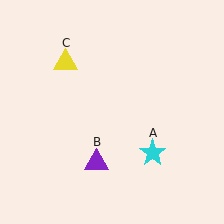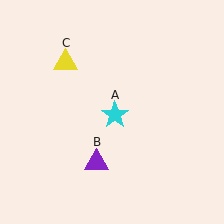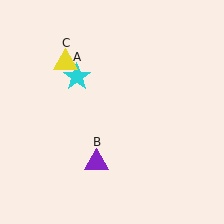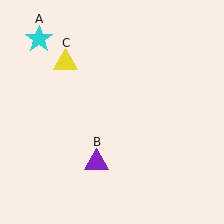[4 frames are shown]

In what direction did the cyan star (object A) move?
The cyan star (object A) moved up and to the left.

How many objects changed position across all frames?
1 object changed position: cyan star (object A).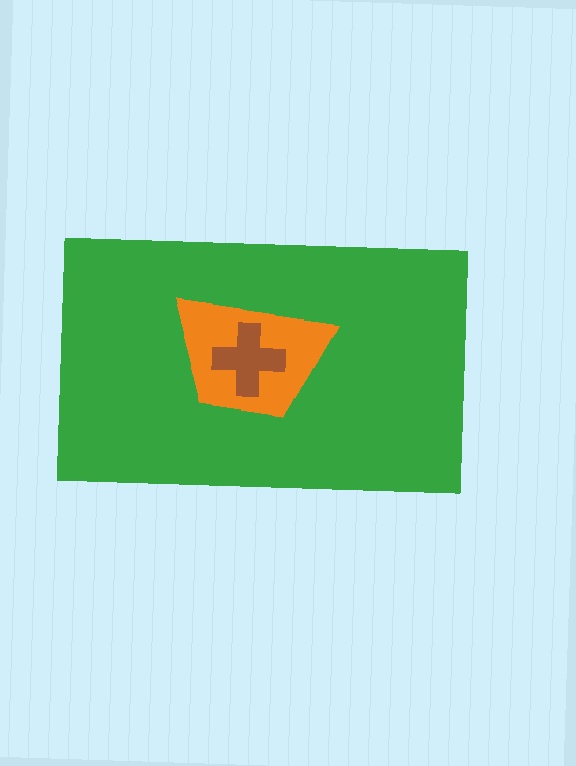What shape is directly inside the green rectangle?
The orange trapezoid.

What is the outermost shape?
The green rectangle.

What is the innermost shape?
The brown cross.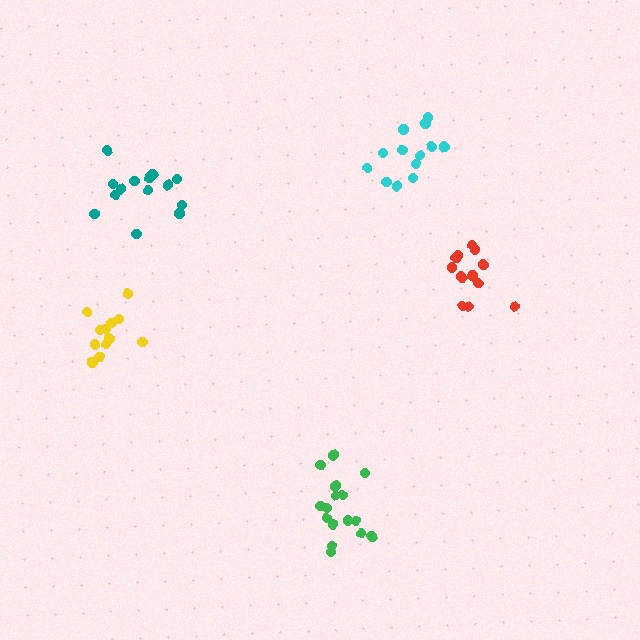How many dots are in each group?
Group 1: 16 dots, Group 2: 15 dots, Group 3: 13 dots, Group 4: 14 dots, Group 5: 13 dots (71 total).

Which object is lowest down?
The green cluster is bottommost.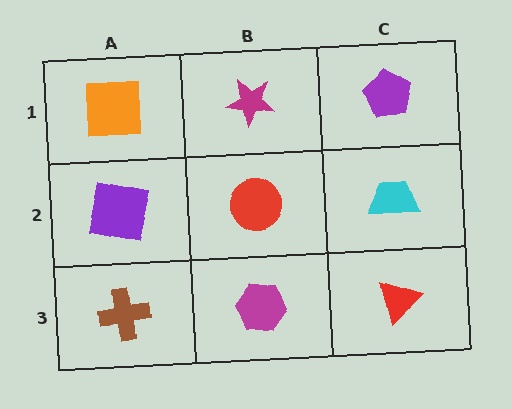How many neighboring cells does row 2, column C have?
3.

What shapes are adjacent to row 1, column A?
A purple square (row 2, column A), a magenta star (row 1, column B).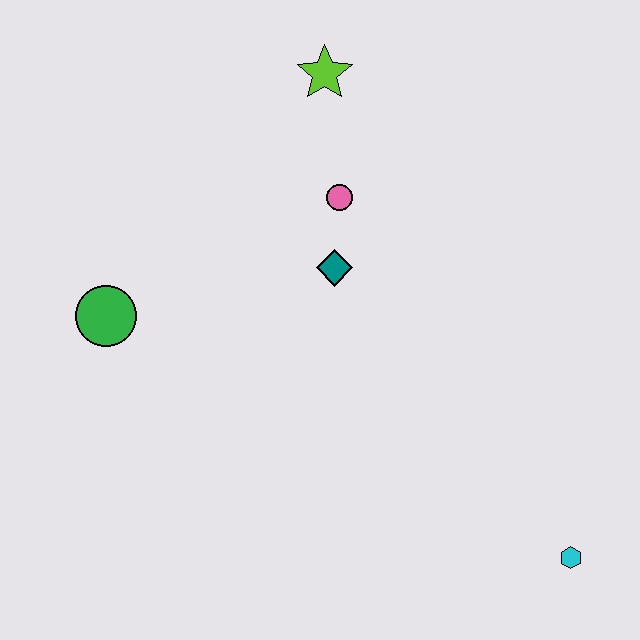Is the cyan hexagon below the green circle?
Yes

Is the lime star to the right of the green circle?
Yes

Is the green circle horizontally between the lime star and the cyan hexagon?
No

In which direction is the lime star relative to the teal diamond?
The lime star is above the teal diamond.